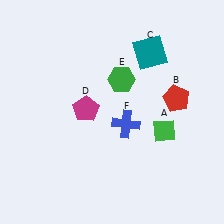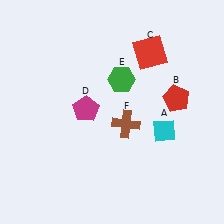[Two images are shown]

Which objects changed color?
A changed from green to cyan. C changed from teal to red. F changed from blue to brown.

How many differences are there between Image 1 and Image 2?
There are 3 differences between the two images.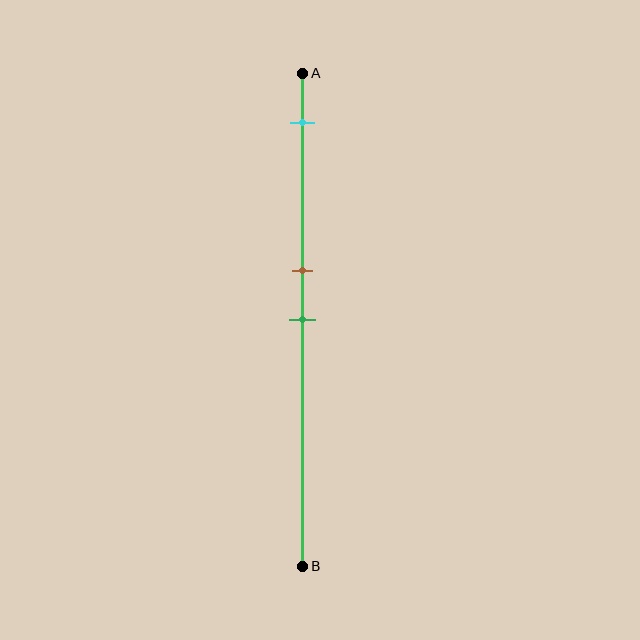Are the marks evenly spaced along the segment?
No, the marks are not evenly spaced.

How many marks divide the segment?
There are 3 marks dividing the segment.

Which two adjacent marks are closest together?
The brown and green marks are the closest adjacent pair.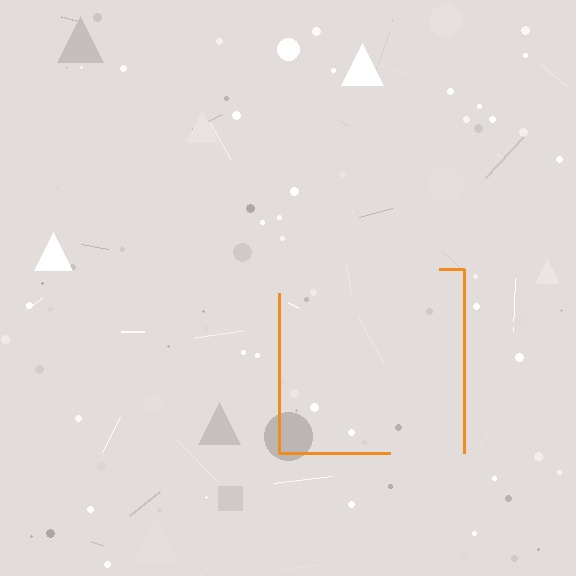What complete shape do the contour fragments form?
The contour fragments form a square.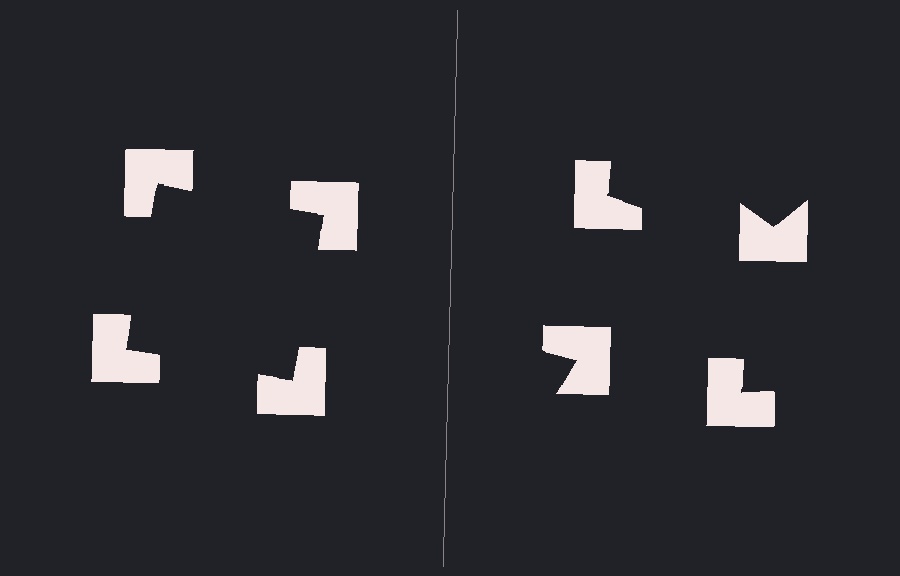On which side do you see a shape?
An illusory square appears on the left side. On the right side the wedge cuts are rotated, so no coherent shape forms.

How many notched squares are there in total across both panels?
8 — 4 on each side.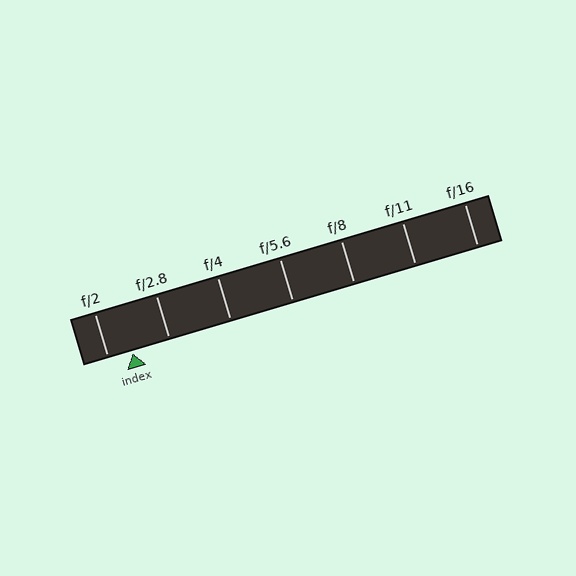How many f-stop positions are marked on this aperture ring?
There are 7 f-stop positions marked.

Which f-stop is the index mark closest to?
The index mark is closest to f/2.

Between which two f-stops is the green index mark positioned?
The index mark is between f/2 and f/2.8.